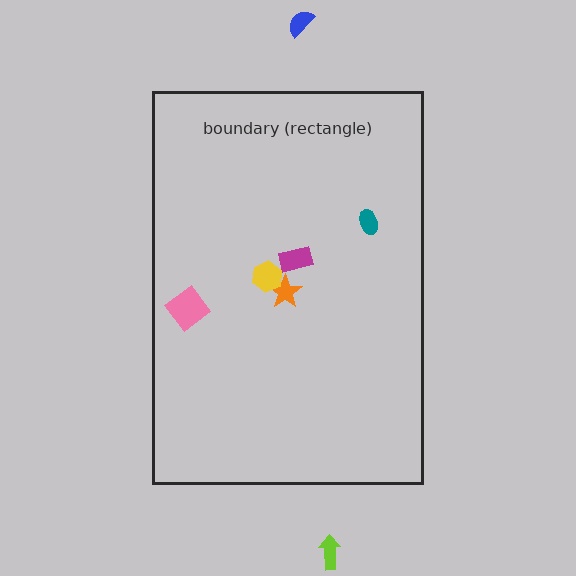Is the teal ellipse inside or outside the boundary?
Inside.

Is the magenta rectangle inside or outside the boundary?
Inside.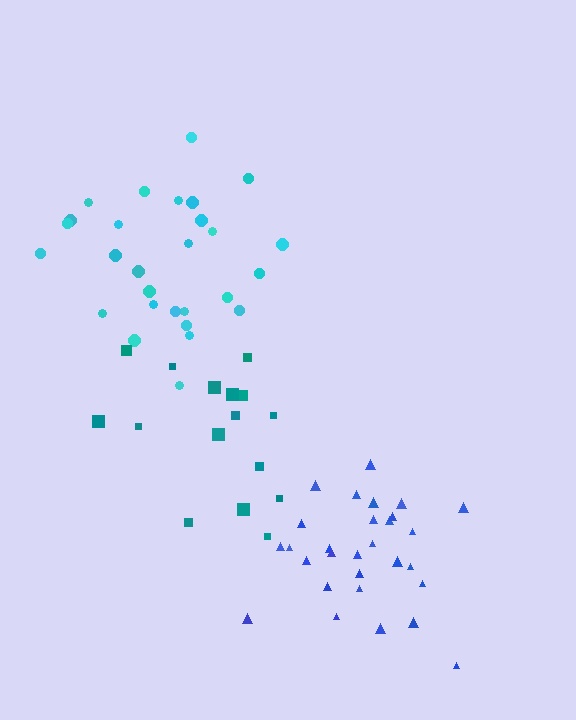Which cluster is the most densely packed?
Blue.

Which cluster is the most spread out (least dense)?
Teal.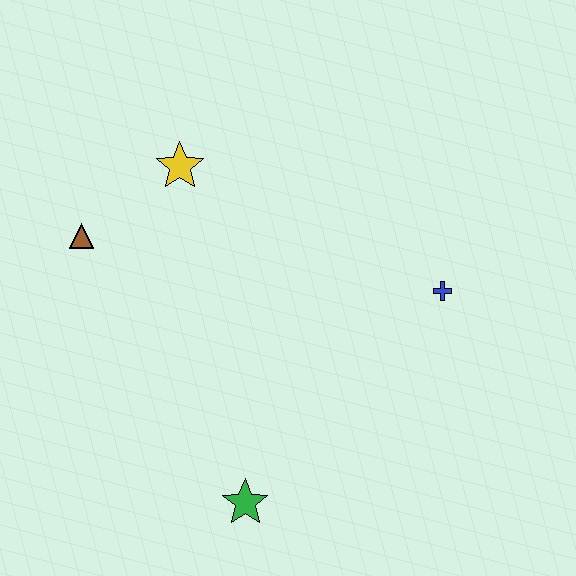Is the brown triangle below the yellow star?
Yes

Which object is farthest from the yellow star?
The green star is farthest from the yellow star.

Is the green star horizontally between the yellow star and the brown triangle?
No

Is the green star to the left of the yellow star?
No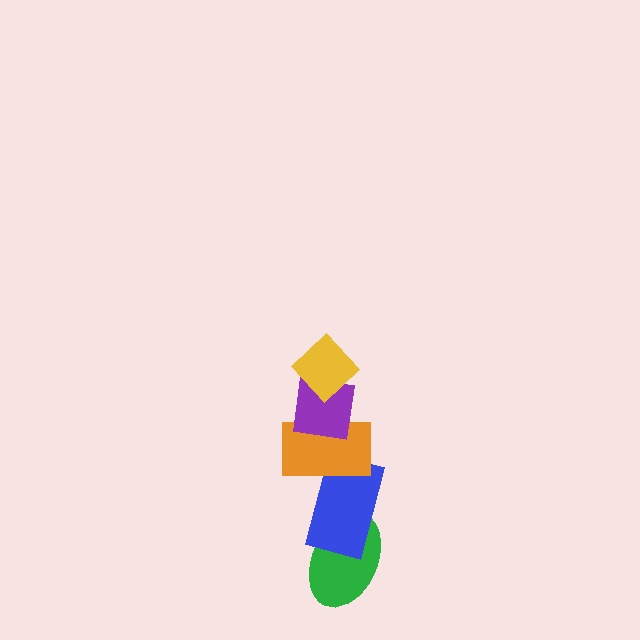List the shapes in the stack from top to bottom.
From top to bottom: the yellow diamond, the purple square, the orange rectangle, the blue rectangle, the green ellipse.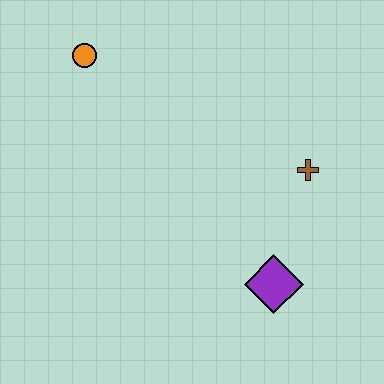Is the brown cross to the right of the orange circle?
Yes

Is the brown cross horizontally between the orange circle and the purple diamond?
No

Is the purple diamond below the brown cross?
Yes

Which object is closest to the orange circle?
The brown cross is closest to the orange circle.